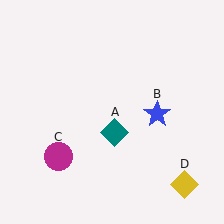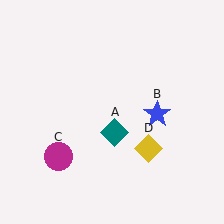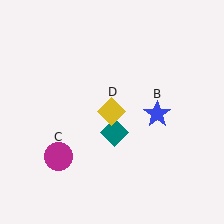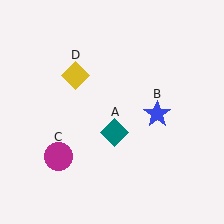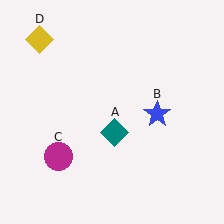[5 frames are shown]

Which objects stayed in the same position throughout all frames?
Teal diamond (object A) and blue star (object B) and magenta circle (object C) remained stationary.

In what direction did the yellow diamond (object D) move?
The yellow diamond (object D) moved up and to the left.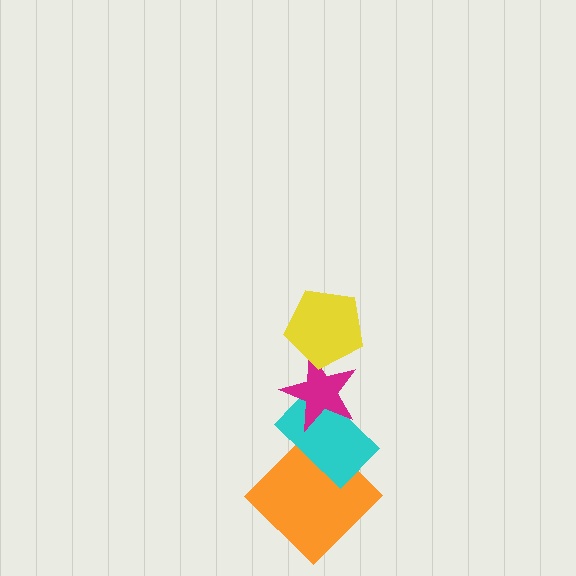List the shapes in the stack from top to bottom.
From top to bottom: the yellow pentagon, the magenta star, the cyan rectangle, the orange diamond.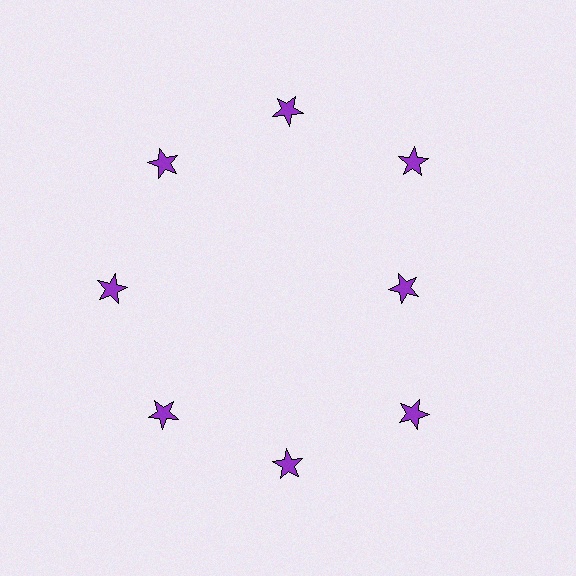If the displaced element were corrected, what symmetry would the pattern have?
It would have 8-fold rotational symmetry — the pattern would map onto itself every 45 degrees.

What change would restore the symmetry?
The symmetry would be restored by moving it outward, back onto the ring so that all 8 stars sit at equal angles and equal distance from the center.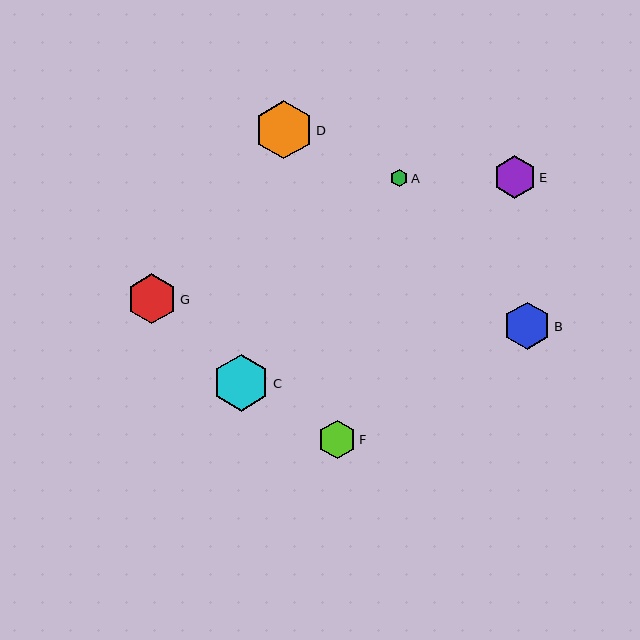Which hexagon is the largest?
Hexagon D is the largest with a size of approximately 58 pixels.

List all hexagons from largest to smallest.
From largest to smallest: D, C, G, B, E, F, A.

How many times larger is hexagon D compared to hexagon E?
Hexagon D is approximately 1.4 times the size of hexagon E.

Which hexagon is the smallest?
Hexagon A is the smallest with a size of approximately 17 pixels.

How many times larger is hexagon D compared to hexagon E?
Hexagon D is approximately 1.4 times the size of hexagon E.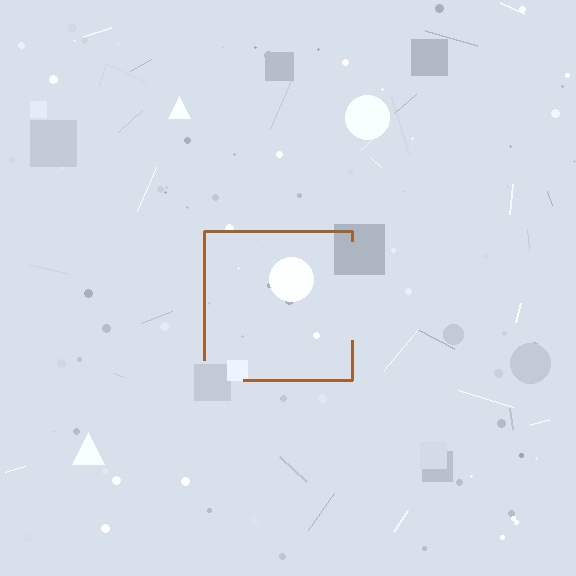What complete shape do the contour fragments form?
The contour fragments form a square.